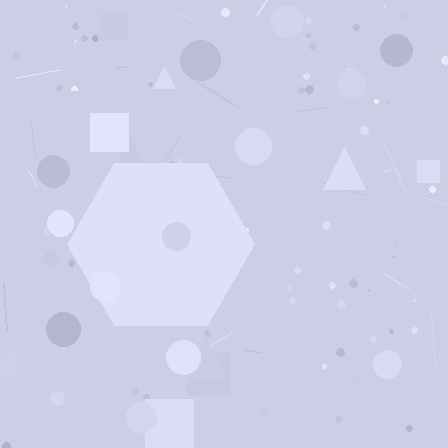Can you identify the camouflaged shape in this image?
The camouflaged shape is a hexagon.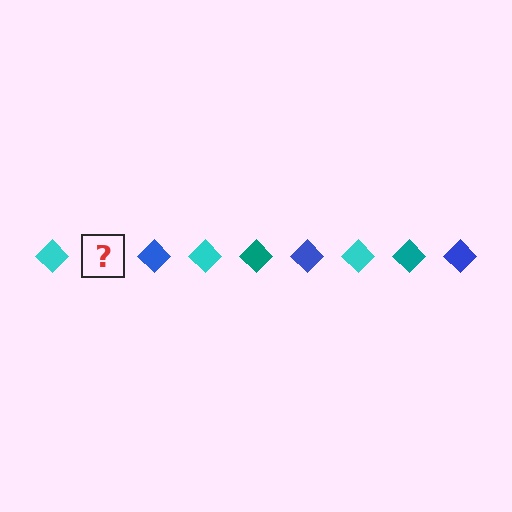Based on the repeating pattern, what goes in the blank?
The blank should be a teal diamond.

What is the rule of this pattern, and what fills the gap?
The rule is that the pattern cycles through cyan, teal, blue diamonds. The gap should be filled with a teal diamond.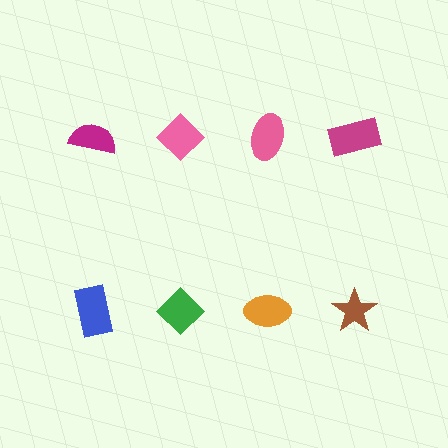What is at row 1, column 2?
A pink diamond.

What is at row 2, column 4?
A brown star.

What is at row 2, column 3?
An orange ellipse.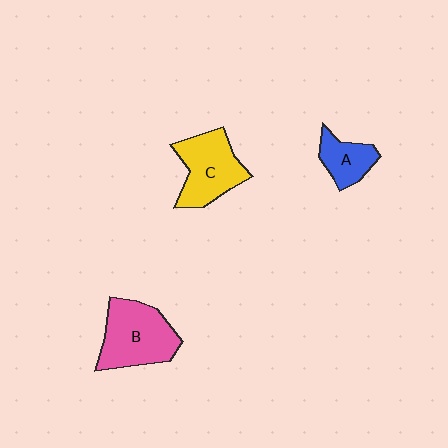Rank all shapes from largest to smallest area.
From largest to smallest: B (pink), C (yellow), A (blue).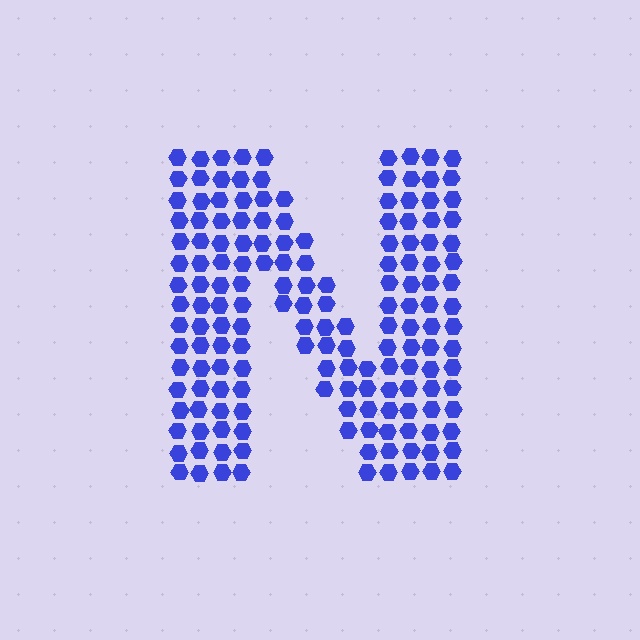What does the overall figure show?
The overall figure shows the letter N.